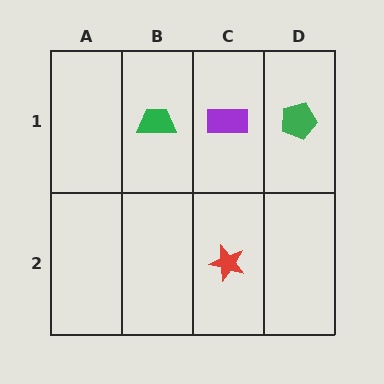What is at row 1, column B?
A green trapezoid.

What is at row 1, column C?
A purple rectangle.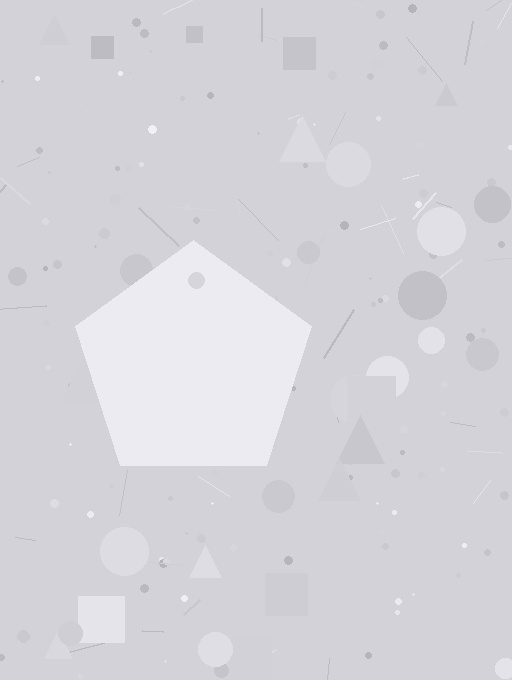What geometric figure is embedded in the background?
A pentagon is embedded in the background.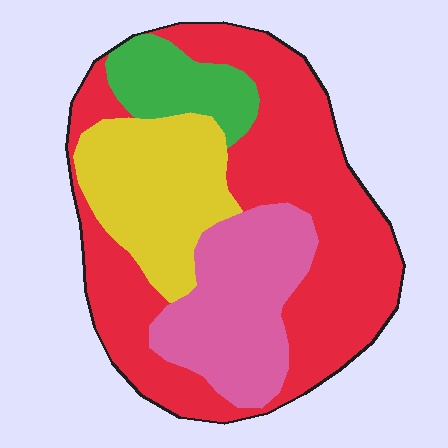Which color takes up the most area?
Red, at roughly 50%.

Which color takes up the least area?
Green, at roughly 10%.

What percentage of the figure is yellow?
Yellow covers 20% of the figure.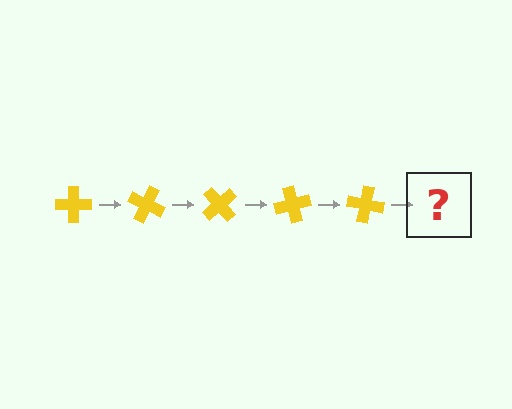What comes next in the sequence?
The next element should be a yellow cross rotated 125 degrees.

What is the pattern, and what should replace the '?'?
The pattern is that the cross rotates 25 degrees each step. The '?' should be a yellow cross rotated 125 degrees.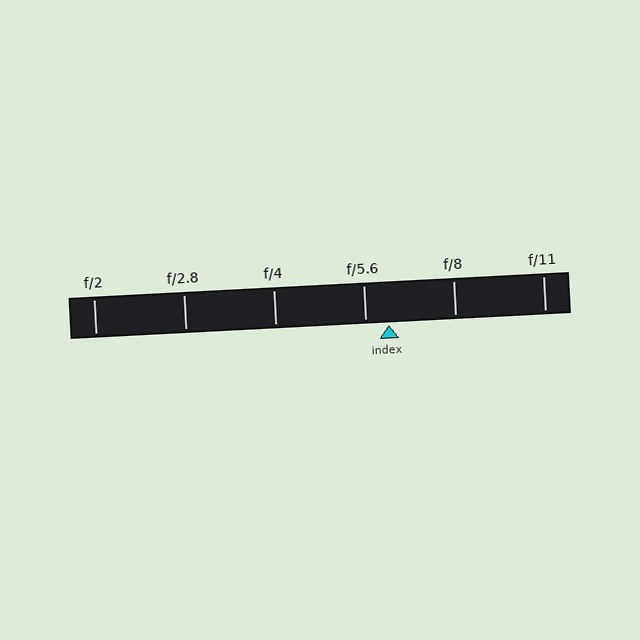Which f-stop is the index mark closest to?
The index mark is closest to f/5.6.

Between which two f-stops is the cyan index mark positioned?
The index mark is between f/5.6 and f/8.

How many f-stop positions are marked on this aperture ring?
There are 6 f-stop positions marked.